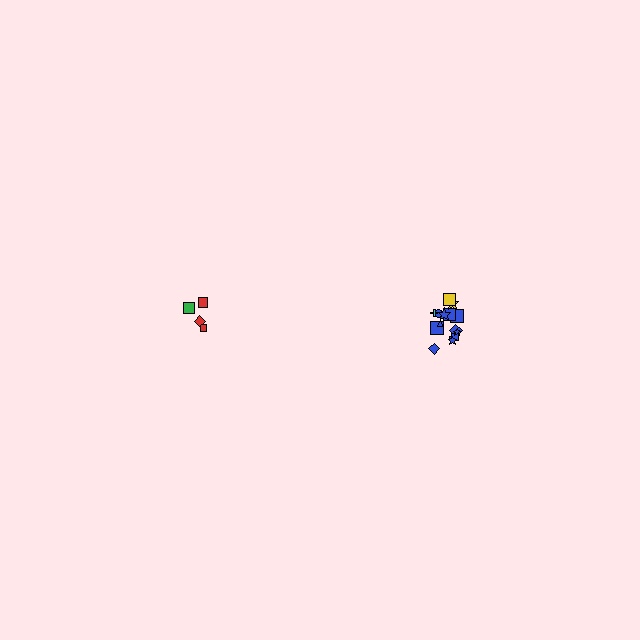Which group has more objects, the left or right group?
The right group.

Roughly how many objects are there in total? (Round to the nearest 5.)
Roughly 20 objects in total.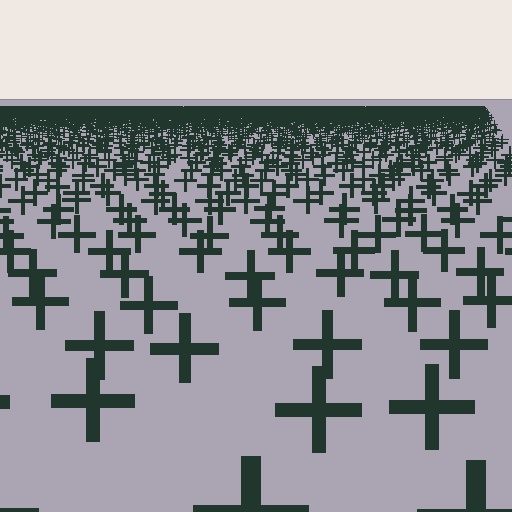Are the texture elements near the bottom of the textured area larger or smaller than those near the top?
Larger. Near the bottom, elements are closer to the viewer and appear at a bigger on-screen size.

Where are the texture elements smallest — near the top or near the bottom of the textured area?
Near the top.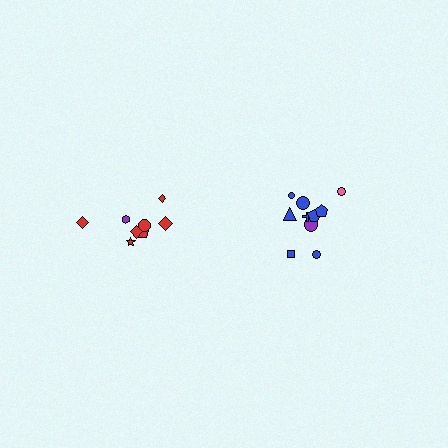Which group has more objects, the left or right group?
The right group.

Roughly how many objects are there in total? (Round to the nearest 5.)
Roughly 20 objects in total.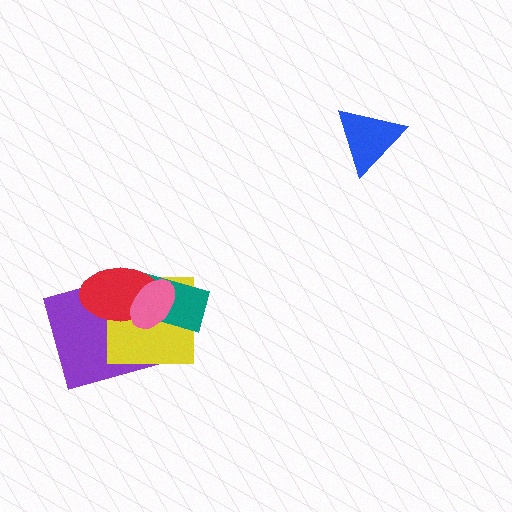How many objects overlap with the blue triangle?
0 objects overlap with the blue triangle.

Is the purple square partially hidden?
Yes, it is partially covered by another shape.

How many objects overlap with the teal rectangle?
3 objects overlap with the teal rectangle.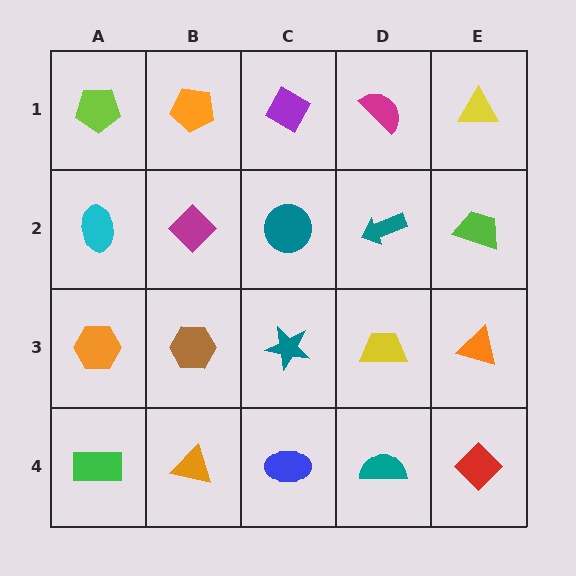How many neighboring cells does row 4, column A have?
2.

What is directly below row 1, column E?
A lime trapezoid.